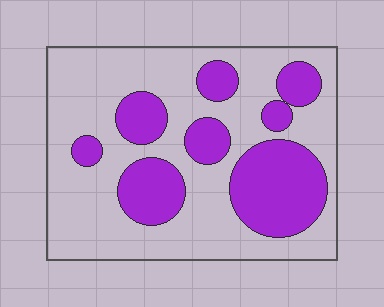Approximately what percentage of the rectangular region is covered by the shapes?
Approximately 30%.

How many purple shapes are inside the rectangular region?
8.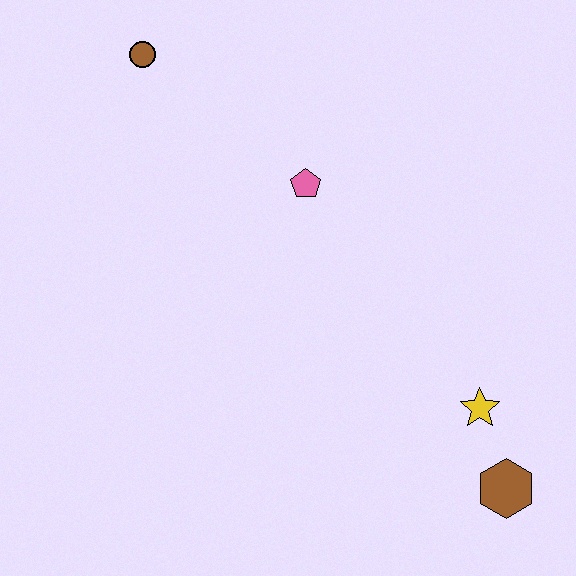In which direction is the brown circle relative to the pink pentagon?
The brown circle is to the left of the pink pentagon.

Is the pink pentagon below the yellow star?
No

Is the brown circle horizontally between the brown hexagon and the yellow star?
No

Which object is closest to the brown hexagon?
The yellow star is closest to the brown hexagon.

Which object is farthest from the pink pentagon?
The brown hexagon is farthest from the pink pentagon.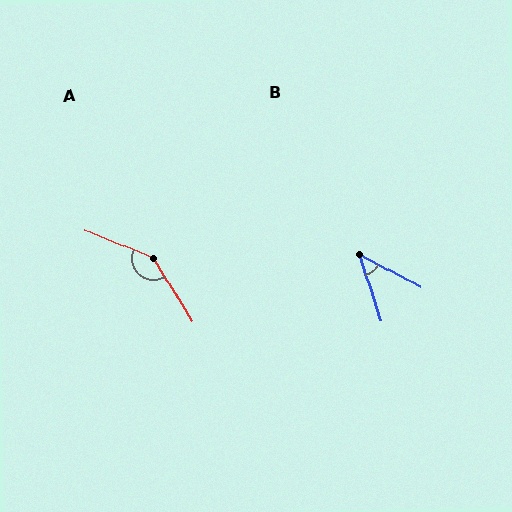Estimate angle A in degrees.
Approximately 144 degrees.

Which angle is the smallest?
B, at approximately 44 degrees.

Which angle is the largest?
A, at approximately 144 degrees.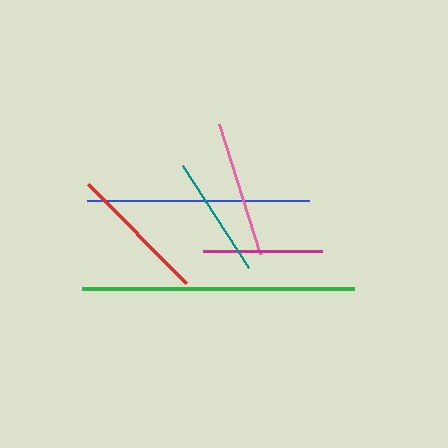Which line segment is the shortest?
The magenta line is the shortest at approximately 119 pixels.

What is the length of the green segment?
The green segment is approximately 272 pixels long.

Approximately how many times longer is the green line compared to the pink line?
The green line is approximately 2.0 times the length of the pink line.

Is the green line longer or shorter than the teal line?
The green line is longer than the teal line.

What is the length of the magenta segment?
The magenta segment is approximately 119 pixels long.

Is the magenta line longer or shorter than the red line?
The red line is longer than the magenta line.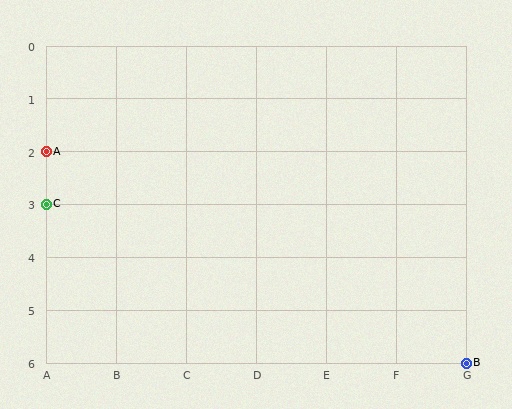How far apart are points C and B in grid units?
Points C and B are 6 columns and 3 rows apart (about 6.7 grid units diagonally).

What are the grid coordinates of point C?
Point C is at grid coordinates (A, 3).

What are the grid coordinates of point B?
Point B is at grid coordinates (G, 6).